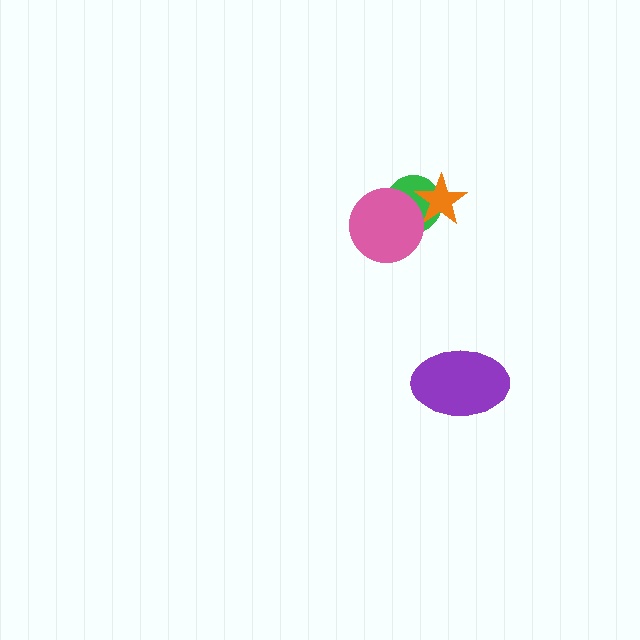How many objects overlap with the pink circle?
1 object overlaps with the pink circle.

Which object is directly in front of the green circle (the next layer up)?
The orange star is directly in front of the green circle.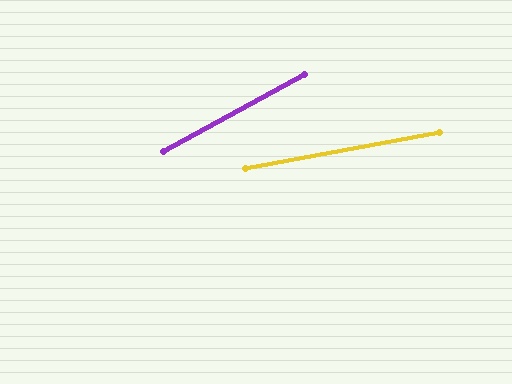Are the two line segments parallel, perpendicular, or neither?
Neither parallel nor perpendicular — they differ by about 18°.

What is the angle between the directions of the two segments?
Approximately 18 degrees.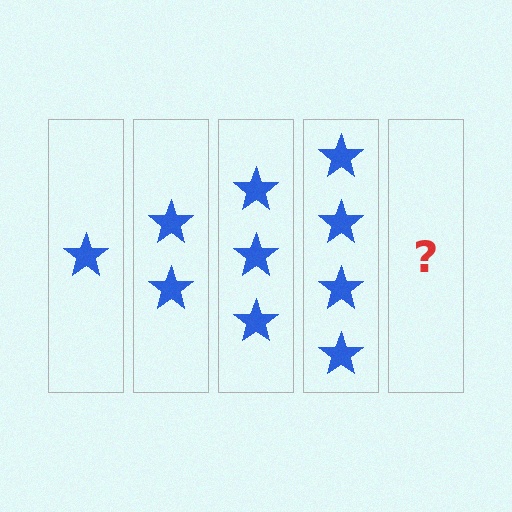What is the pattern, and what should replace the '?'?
The pattern is that each step adds one more star. The '?' should be 5 stars.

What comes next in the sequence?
The next element should be 5 stars.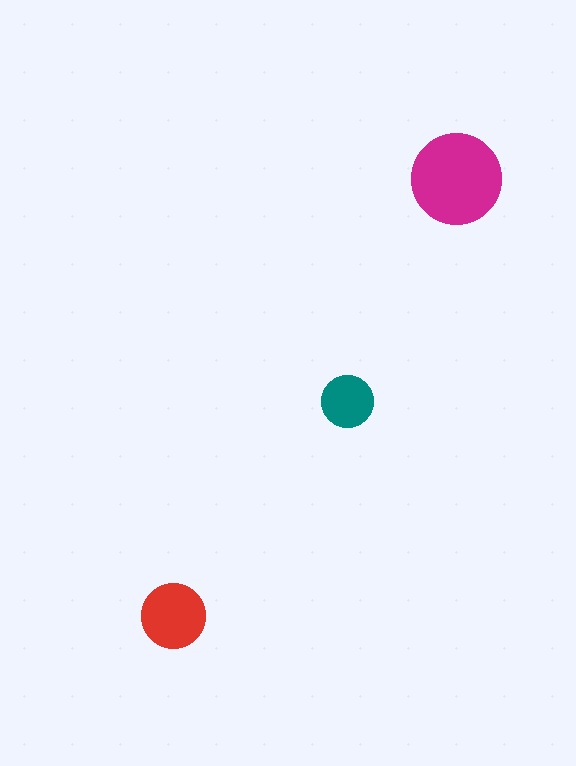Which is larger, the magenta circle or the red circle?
The magenta one.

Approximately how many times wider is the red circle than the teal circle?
About 1.5 times wider.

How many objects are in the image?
There are 3 objects in the image.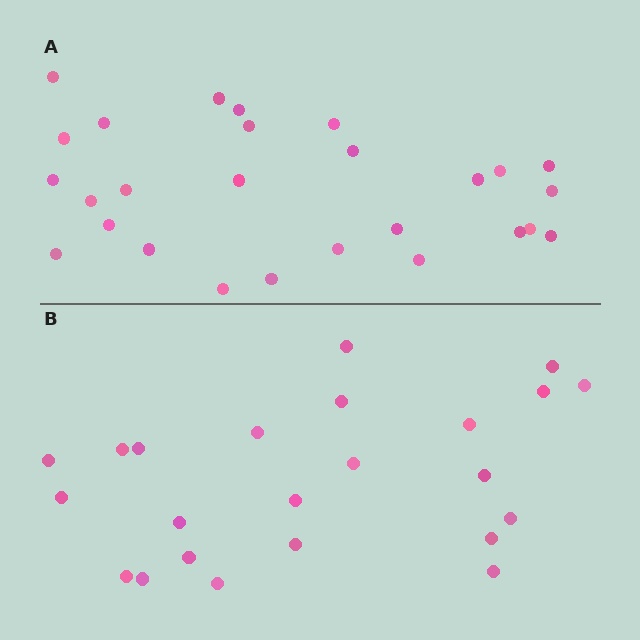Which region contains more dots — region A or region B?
Region A (the top region) has more dots.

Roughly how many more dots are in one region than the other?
Region A has about 4 more dots than region B.